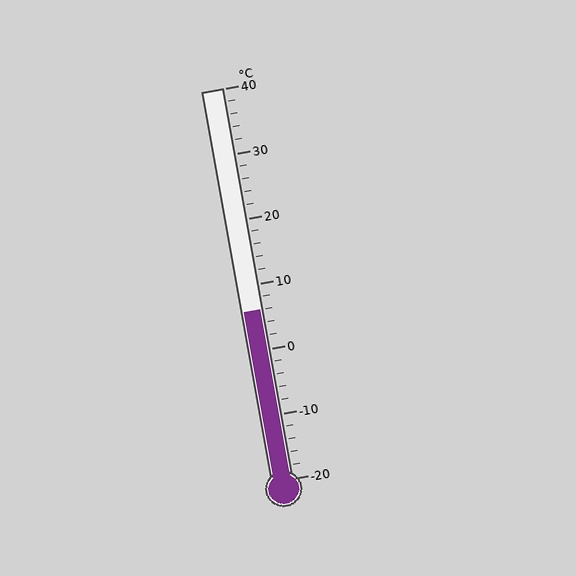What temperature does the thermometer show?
The thermometer shows approximately 6°C.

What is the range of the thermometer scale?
The thermometer scale ranges from -20°C to 40°C.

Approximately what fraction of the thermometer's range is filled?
The thermometer is filled to approximately 45% of its range.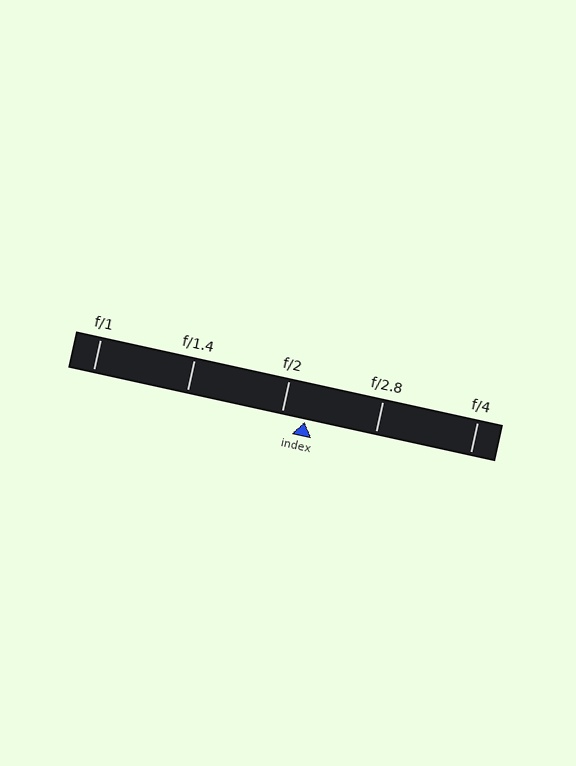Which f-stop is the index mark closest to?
The index mark is closest to f/2.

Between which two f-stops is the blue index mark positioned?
The index mark is between f/2 and f/2.8.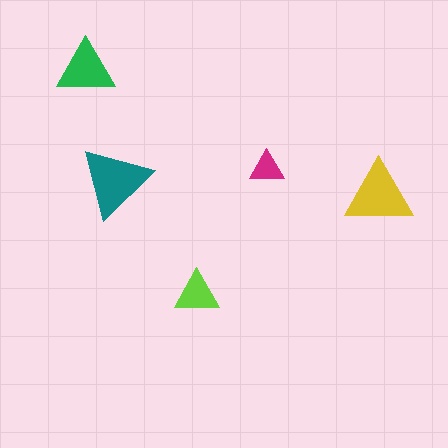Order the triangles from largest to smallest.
the teal one, the yellow one, the green one, the lime one, the magenta one.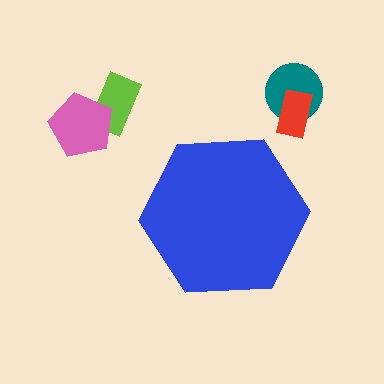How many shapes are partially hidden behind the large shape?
0 shapes are partially hidden.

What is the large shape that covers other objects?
A blue hexagon.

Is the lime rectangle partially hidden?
No, the lime rectangle is fully visible.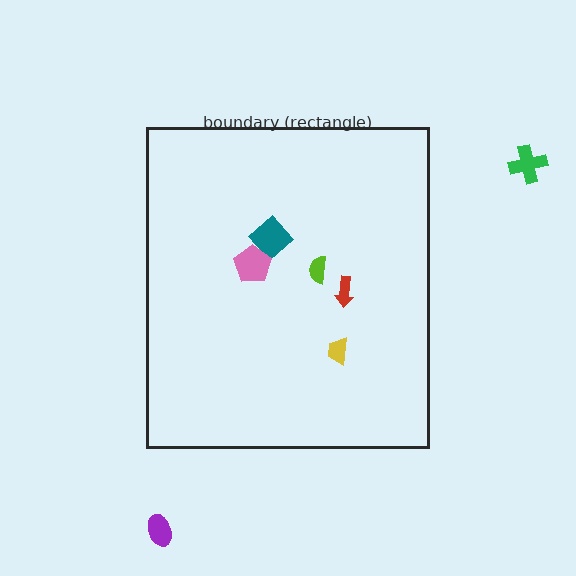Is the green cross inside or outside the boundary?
Outside.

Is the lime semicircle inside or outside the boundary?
Inside.